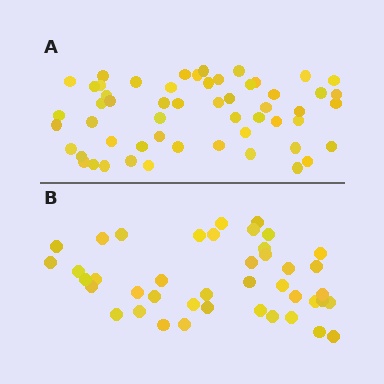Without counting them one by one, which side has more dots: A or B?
Region A (the top region) has more dots.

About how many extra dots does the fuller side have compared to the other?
Region A has approximately 15 more dots than region B.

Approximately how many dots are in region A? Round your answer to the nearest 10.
About 60 dots. (The exact count is 55, which rounds to 60.)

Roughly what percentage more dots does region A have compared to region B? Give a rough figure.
About 30% more.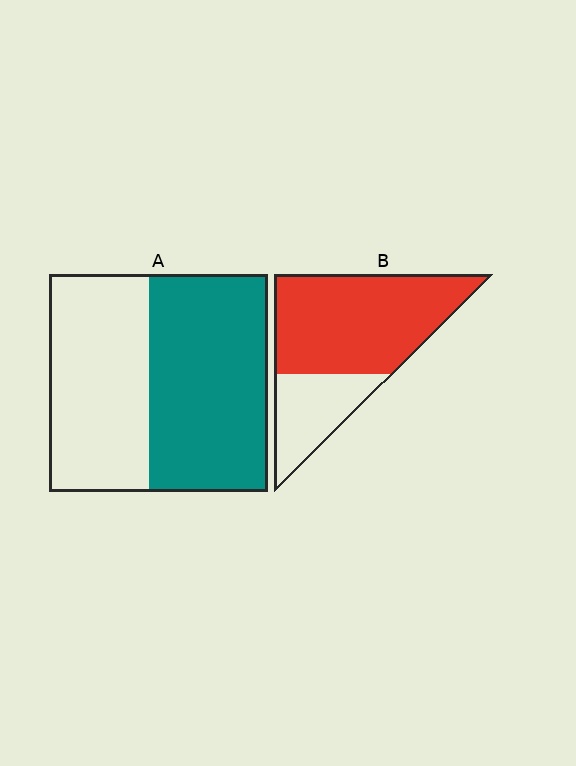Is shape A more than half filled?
Yes.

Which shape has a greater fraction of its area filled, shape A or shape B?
Shape B.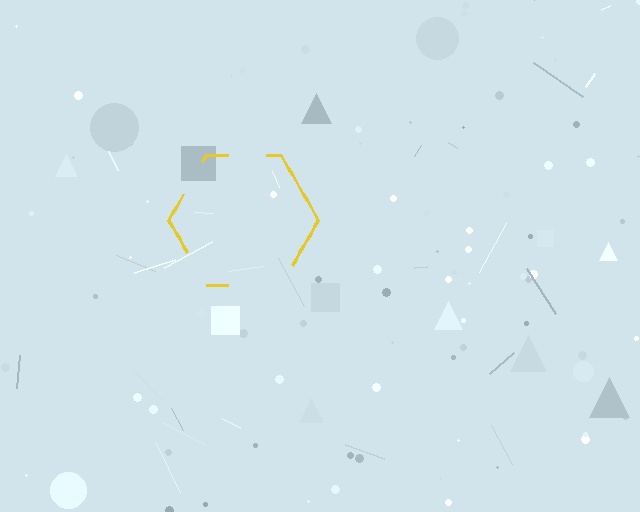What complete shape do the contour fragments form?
The contour fragments form a hexagon.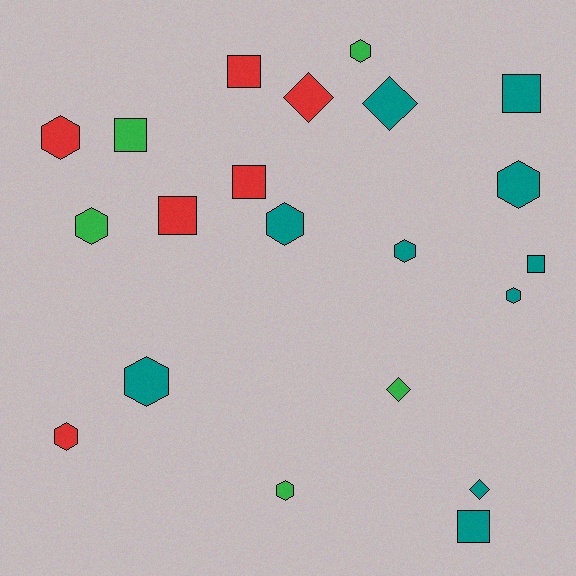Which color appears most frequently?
Teal, with 10 objects.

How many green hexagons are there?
There are 3 green hexagons.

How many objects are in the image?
There are 21 objects.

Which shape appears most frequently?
Hexagon, with 10 objects.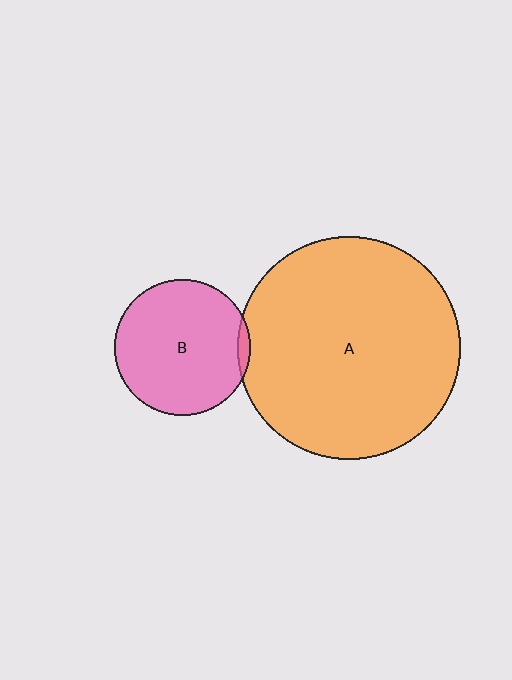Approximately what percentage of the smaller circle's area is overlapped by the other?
Approximately 5%.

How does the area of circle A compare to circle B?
Approximately 2.7 times.